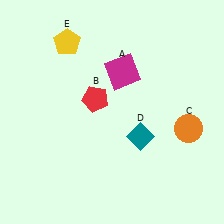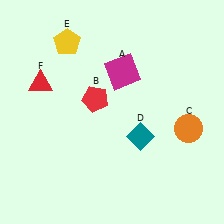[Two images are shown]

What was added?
A red triangle (F) was added in Image 2.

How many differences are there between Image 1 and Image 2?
There is 1 difference between the two images.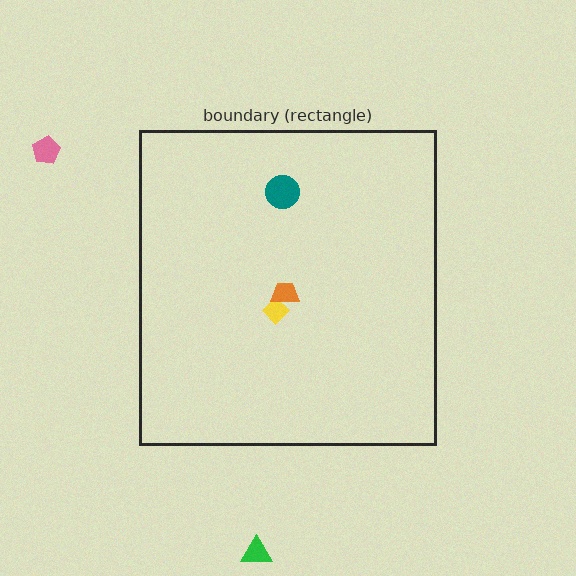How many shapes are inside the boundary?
3 inside, 2 outside.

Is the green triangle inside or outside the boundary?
Outside.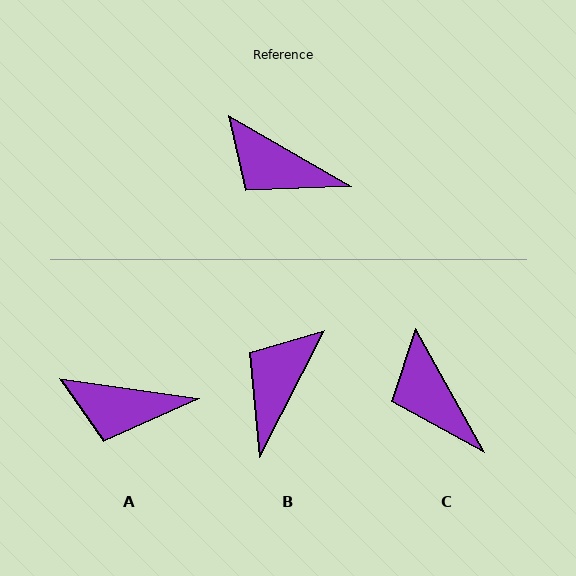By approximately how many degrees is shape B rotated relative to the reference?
Approximately 87 degrees clockwise.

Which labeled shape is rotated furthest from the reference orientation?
B, about 87 degrees away.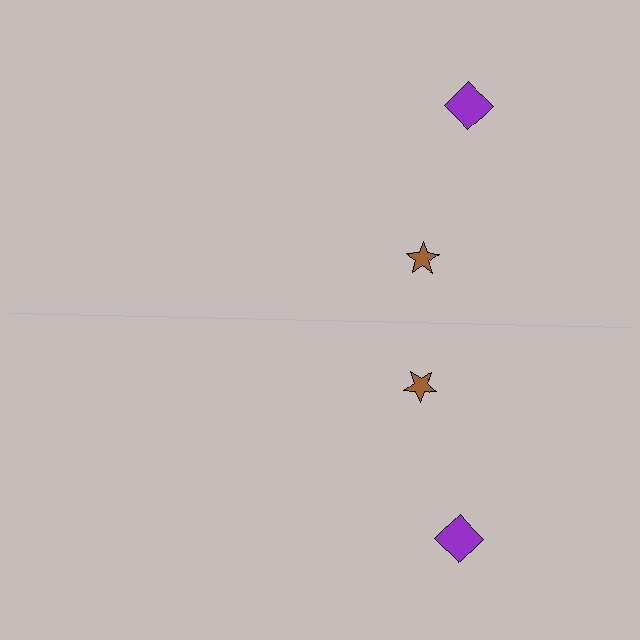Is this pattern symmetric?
Yes, this pattern has bilateral (reflection) symmetry.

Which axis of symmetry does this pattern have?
The pattern has a horizontal axis of symmetry running through the center of the image.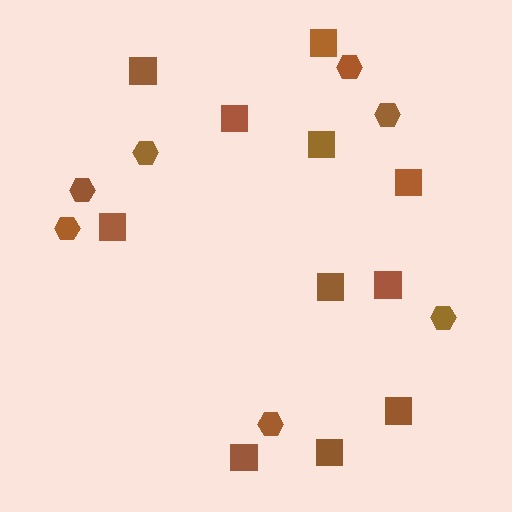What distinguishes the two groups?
There are 2 groups: one group of hexagons (7) and one group of squares (11).